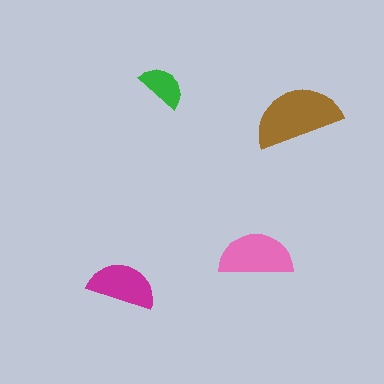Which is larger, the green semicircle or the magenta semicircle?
The magenta one.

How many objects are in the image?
There are 4 objects in the image.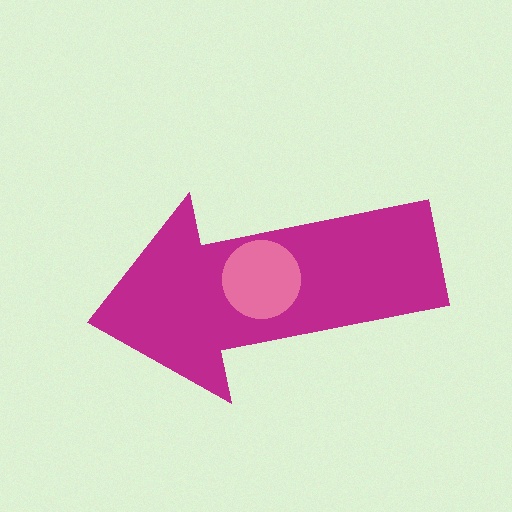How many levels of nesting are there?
2.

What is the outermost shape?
The magenta arrow.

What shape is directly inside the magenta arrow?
The pink circle.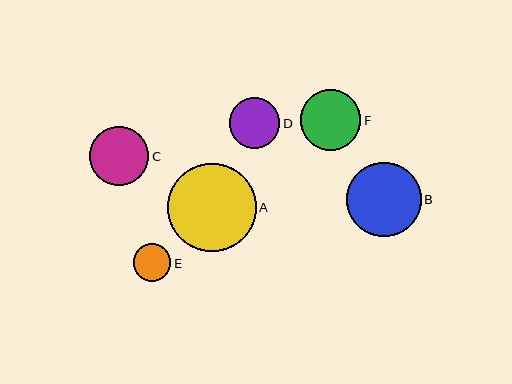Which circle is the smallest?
Circle E is the smallest with a size of approximately 38 pixels.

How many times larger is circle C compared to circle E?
Circle C is approximately 1.6 times the size of circle E.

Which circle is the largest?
Circle A is the largest with a size of approximately 89 pixels.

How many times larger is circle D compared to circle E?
Circle D is approximately 1.4 times the size of circle E.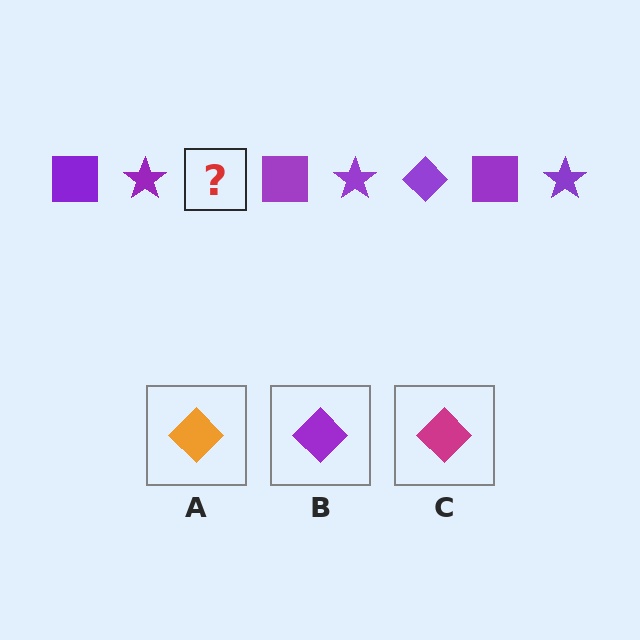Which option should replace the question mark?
Option B.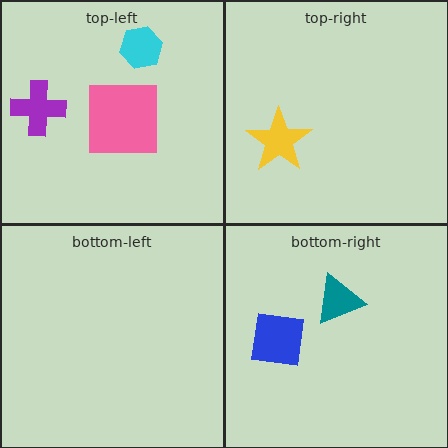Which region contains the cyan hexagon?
The top-left region.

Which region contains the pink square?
The top-left region.